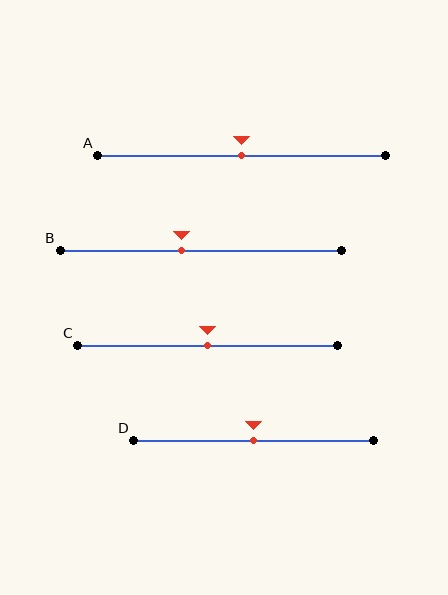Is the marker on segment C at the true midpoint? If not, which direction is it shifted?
Yes, the marker on segment C is at the true midpoint.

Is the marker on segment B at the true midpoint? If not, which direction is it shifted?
No, the marker on segment B is shifted to the left by about 7% of the segment length.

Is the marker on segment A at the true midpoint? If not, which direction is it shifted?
Yes, the marker on segment A is at the true midpoint.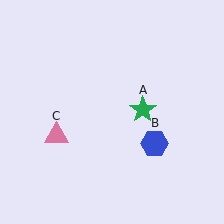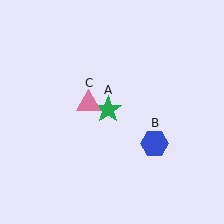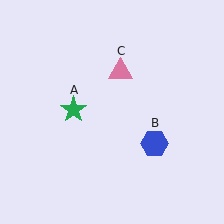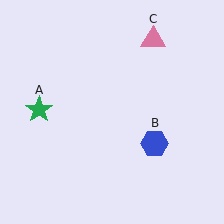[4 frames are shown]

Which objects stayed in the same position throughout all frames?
Blue hexagon (object B) remained stationary.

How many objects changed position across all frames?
2 objects changed position: green star (object A), pink triangle (object C).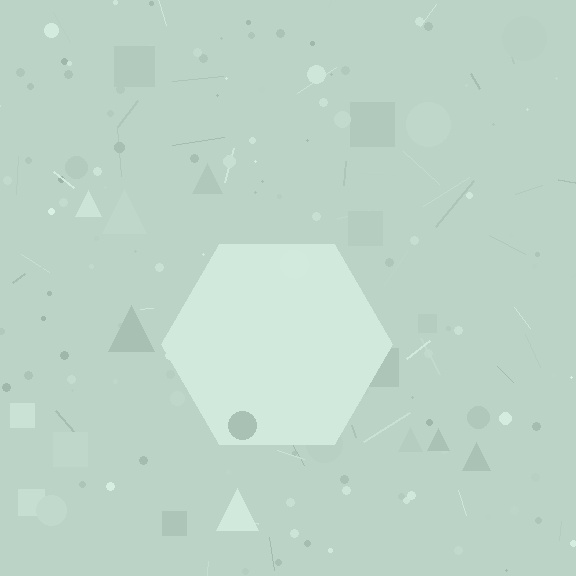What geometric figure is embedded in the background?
A hexagon is embedded in the background.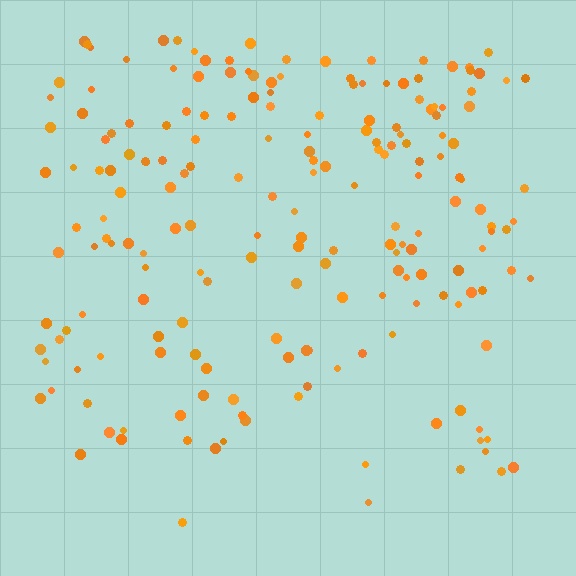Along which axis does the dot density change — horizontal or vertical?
Vertical.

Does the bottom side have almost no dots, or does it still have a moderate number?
Still a moderate number, just noticeably fewer than the top.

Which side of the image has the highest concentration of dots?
The top.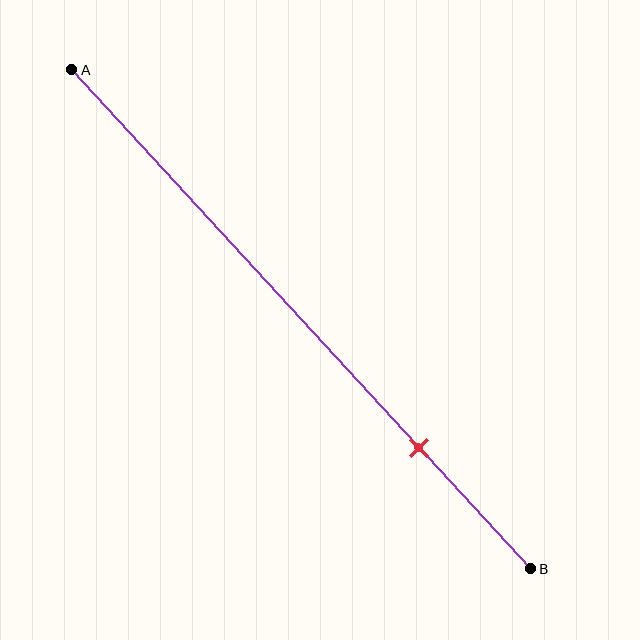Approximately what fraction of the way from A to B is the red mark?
The red mark is approximately 75% of the way from A to B.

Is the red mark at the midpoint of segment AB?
No, the mark is at about 75% from A, not at the 50% midpoint.